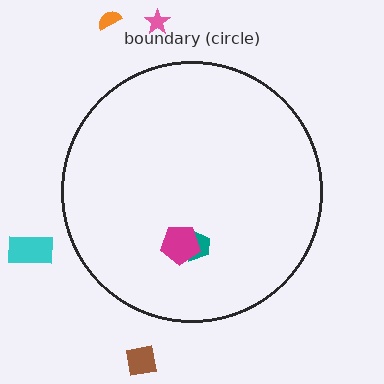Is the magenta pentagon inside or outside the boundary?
Inside.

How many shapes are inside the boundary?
2 inside, 4 outside.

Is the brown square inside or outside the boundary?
Outside.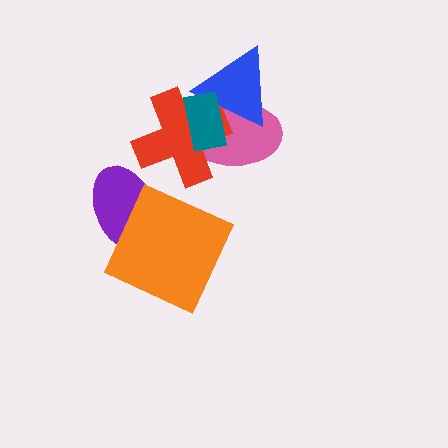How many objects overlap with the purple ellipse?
1 object overlaps with the purple ellipse.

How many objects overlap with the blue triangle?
3 objects overlap with the blue triangle.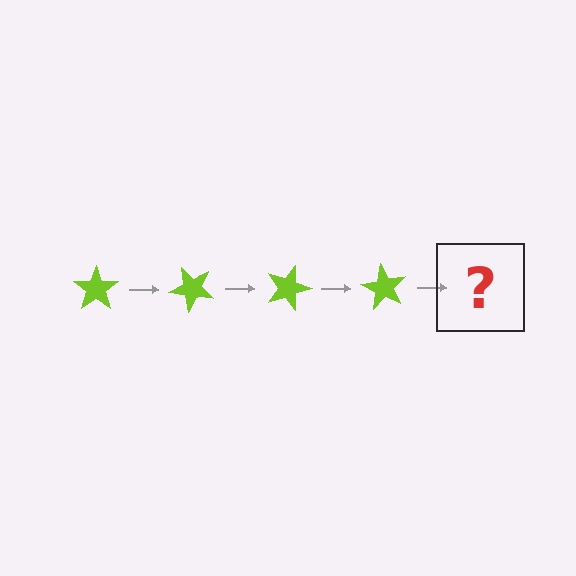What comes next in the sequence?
The next element should be a lime star rotated 180 degrees.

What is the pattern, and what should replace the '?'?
The pattern is that the star rotates 45 degrees each step. The '?' should be a lime star rotated 180 degrees.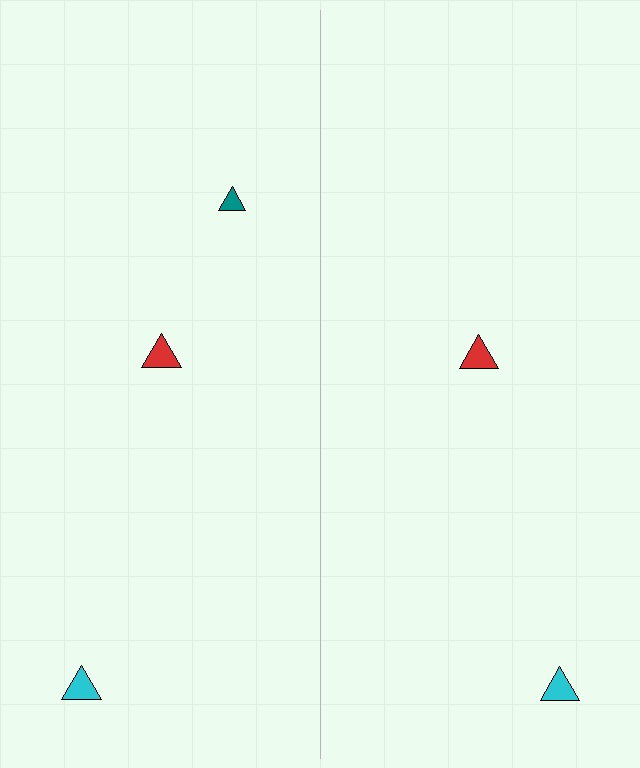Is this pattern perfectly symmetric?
No, the pattern is not perfectly symmetric. A teal triangle is missing from the right side.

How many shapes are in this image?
There are 5 shapes in this image.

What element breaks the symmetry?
A teal triangle is missing from the right side.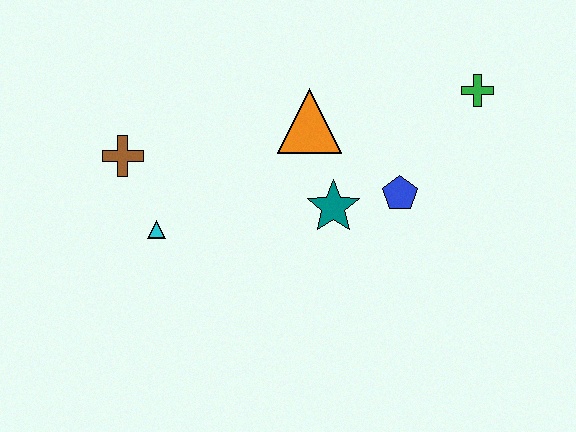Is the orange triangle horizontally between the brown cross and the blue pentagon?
Yes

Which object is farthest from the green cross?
The brown cross is farthest from the green cross.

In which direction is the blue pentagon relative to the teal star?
The blue pentagon is to the right of the teal star.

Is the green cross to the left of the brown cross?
No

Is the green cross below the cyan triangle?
No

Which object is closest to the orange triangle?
The teal star is closest to the orange triangle.